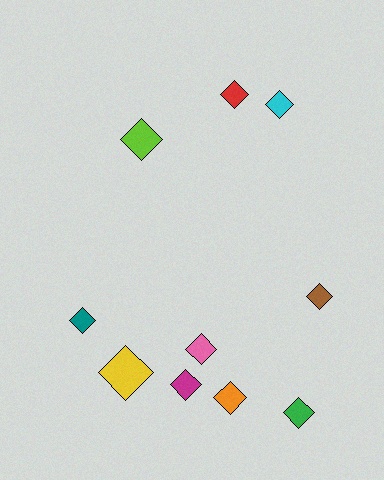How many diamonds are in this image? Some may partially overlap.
There are 10 diamonds.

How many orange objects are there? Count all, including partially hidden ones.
There is 1 orange object.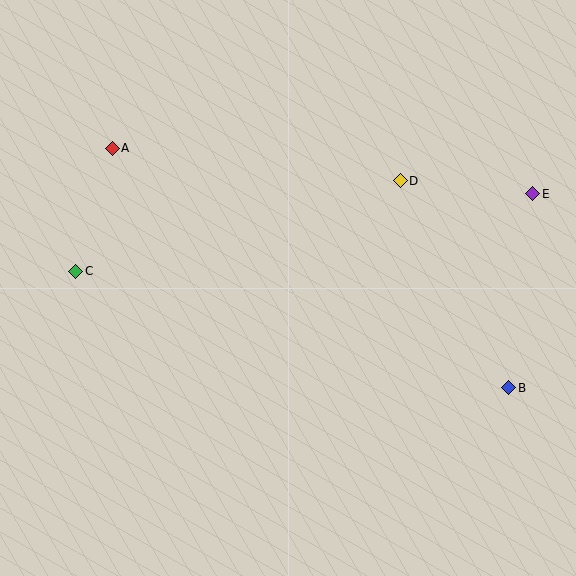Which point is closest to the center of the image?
Point D at (400, 181) is closest to the center.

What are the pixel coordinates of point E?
Point E is at (533, 194).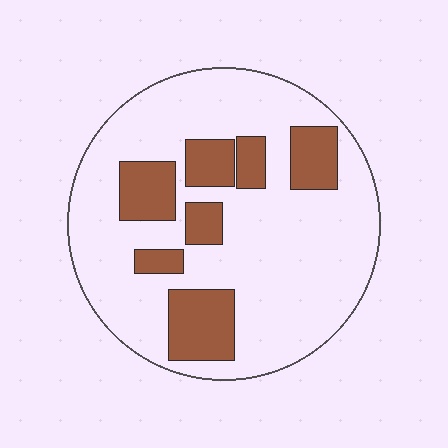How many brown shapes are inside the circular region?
7.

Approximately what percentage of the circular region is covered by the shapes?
Approximately 25%.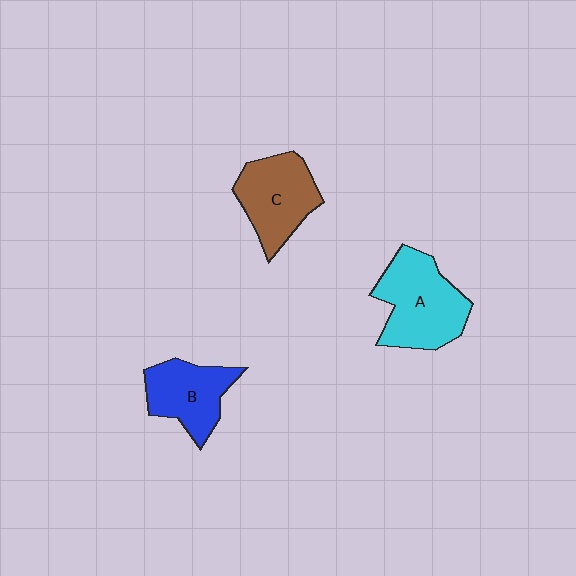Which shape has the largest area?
Shape A (cyan).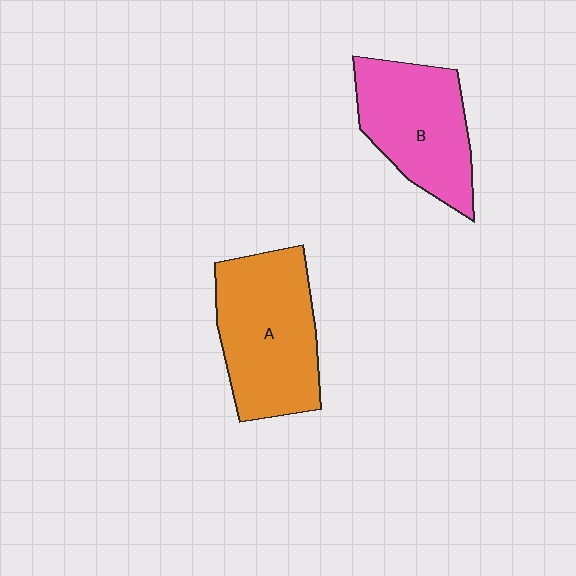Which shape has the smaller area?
Shape B (pink).